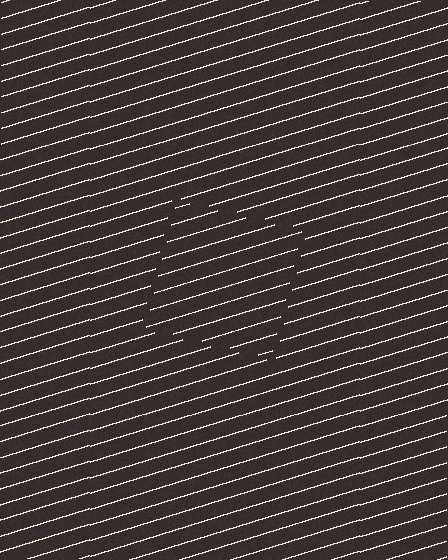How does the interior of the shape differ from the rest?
The interior of the shape contains the same grating, shifted by half a period — the contour is defined by the phase discontinuity where line-ends from the inner and outer gratings abut.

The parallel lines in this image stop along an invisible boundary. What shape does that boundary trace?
An illusory square. The interior of the shape contains the same grating, shifted by half a period — the contour is defined by the phase discontinuity where line-ends from the inner and outer gratings abut.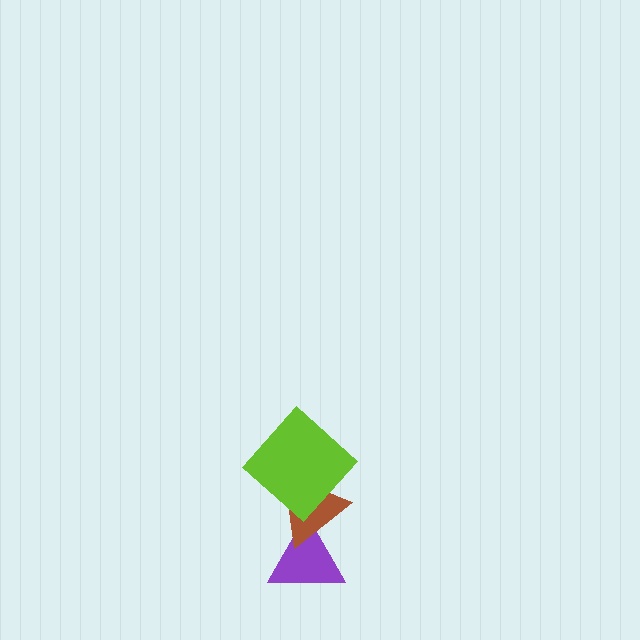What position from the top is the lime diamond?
The lime diamond is 1st from the top.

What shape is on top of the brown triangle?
The lime diamond is on top of the brown triangle.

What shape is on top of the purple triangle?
The brown triangle is on top of the purple triangle.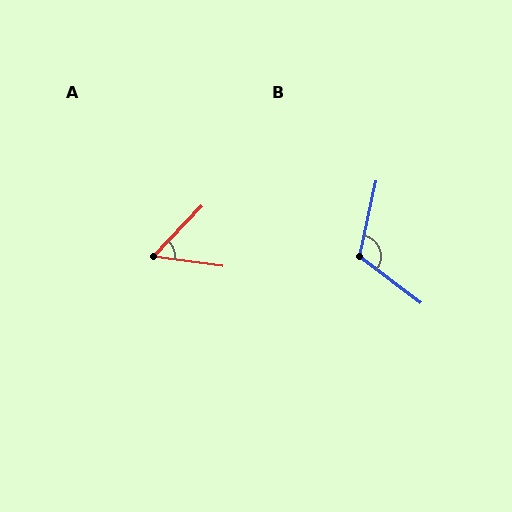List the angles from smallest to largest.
A (54°), B (115°).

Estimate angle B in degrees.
Approximately 115 degrees.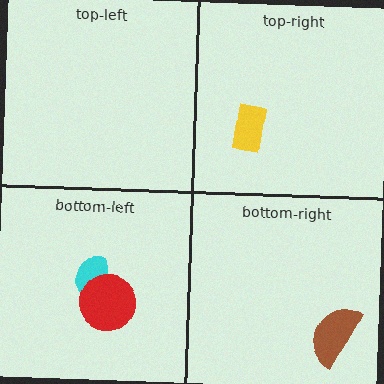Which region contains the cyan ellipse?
The bottom-left region.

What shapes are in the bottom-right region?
The brown semicircle.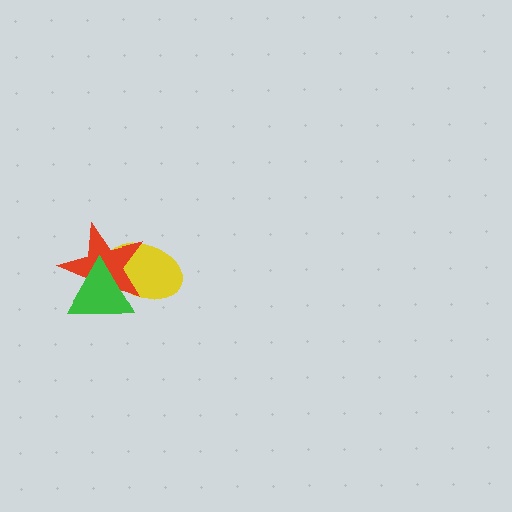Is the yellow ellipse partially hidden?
Yes, it is partially covered by another shape.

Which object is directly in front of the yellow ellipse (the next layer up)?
The red star is directly in front of the yellow ellipse.